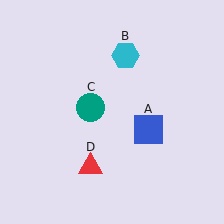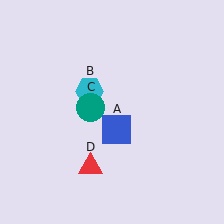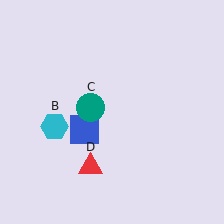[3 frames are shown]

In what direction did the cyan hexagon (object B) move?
The cyan hexagon (object B) moved down and to the left.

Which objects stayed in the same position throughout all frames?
Teal circle (object C) and red triangle (object D) remained stationary.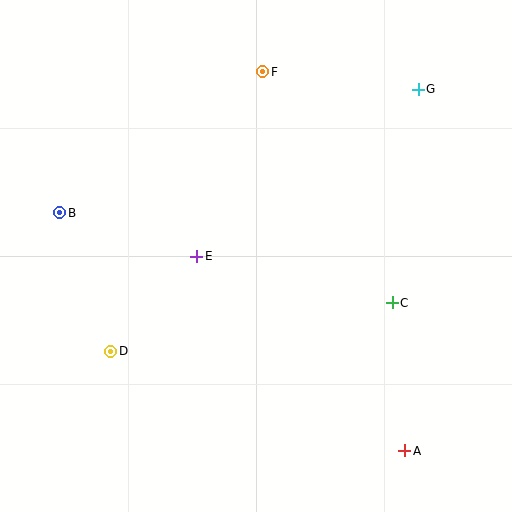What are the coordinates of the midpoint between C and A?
The midpoint between C and A is at (398, 377).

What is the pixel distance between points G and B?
The distance between G and B is 379 pixels.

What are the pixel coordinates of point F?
Point F is at (263, 72).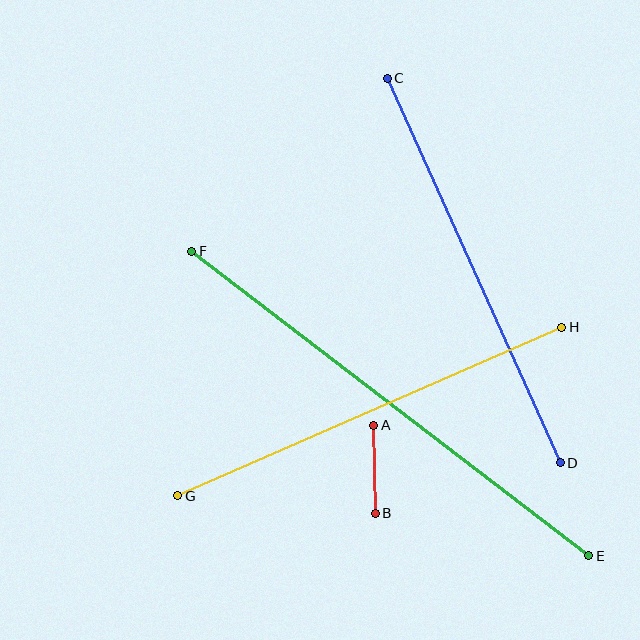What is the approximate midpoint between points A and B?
The midpoint is at approximately (374, 469) pixels.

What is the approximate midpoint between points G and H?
The midpoint is at approximately (370, 411) pixels.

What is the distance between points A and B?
The distance is approximately 88 pixels.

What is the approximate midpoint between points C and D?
The midpoint is at approximately (474, 271) pixels.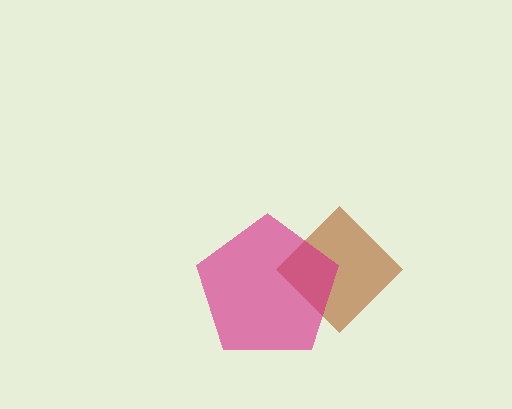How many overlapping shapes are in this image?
There are 2 overlapping shapes in the image.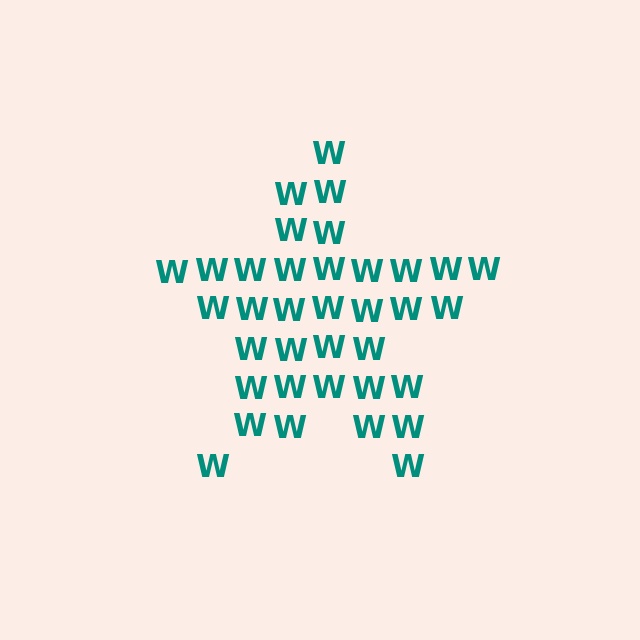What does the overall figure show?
The overall figure shows a star.